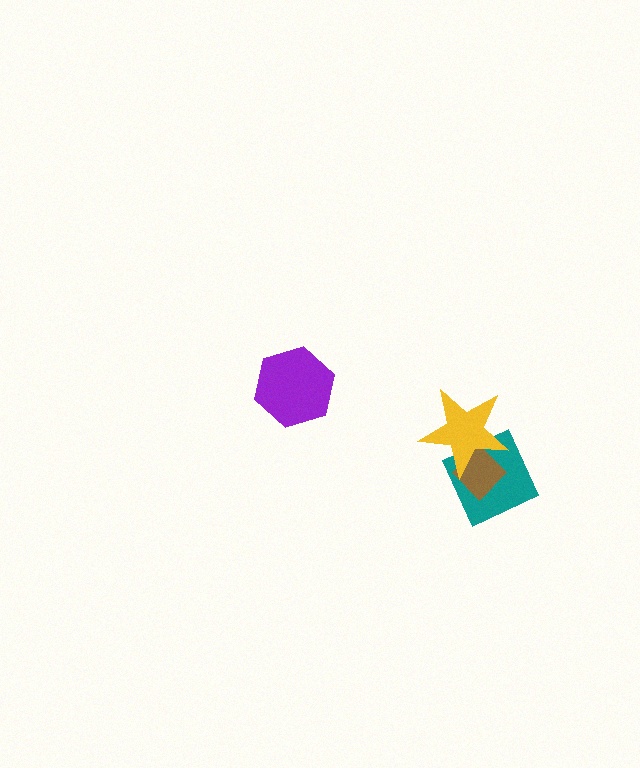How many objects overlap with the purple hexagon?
0 objects overlap with the purple hexagon.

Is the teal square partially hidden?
Yes, it is partially covered by another shape.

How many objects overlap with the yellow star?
2 objects overlap with the yellow star.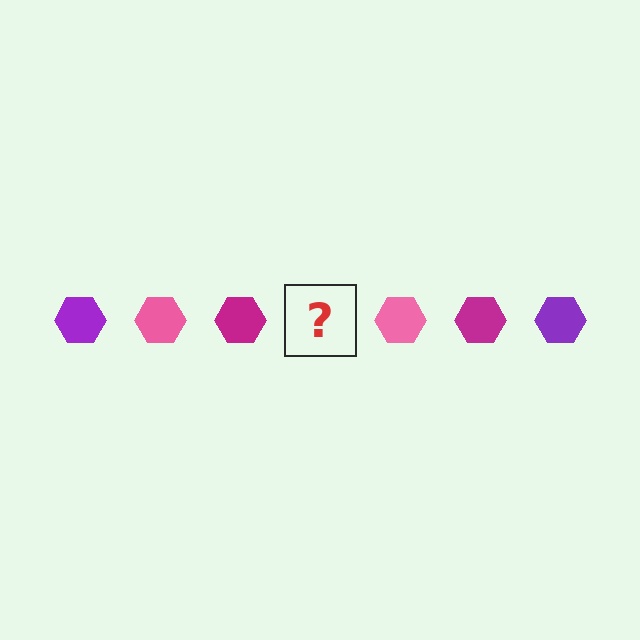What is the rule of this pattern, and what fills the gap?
The rule is that the pattern cycles through purple, pink, magenta hexagons. The gap should be filled with a purple hexagon.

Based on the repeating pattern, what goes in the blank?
The blank should be a purple hexagon.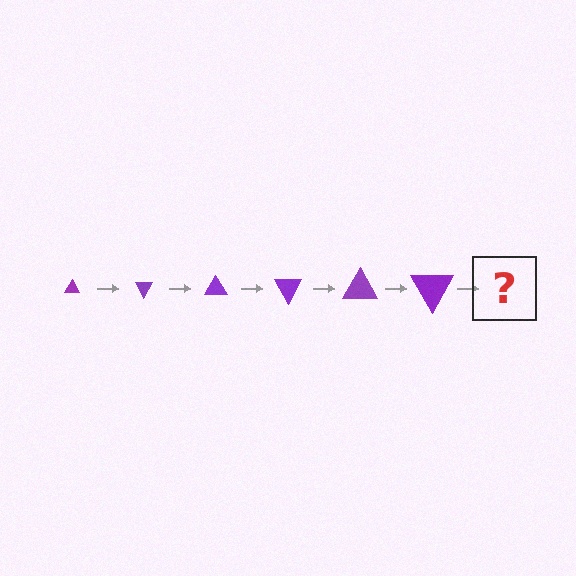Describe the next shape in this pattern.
It should be a triangle, larger than the previous one and rotated 360 degrees from the start.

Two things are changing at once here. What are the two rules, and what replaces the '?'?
The two rules are that the triangle grows larger each step and it rotates 60 degrees each step. The '?' should be a triangle, larger than the previous one and rotated 360 degrees from the start.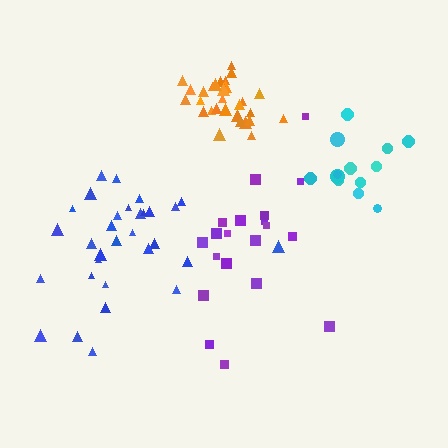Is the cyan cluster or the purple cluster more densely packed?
Cyan.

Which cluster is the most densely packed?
Orange.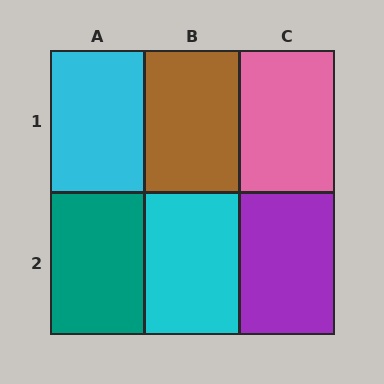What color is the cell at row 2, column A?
Teal.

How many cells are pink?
1 cell is pink.